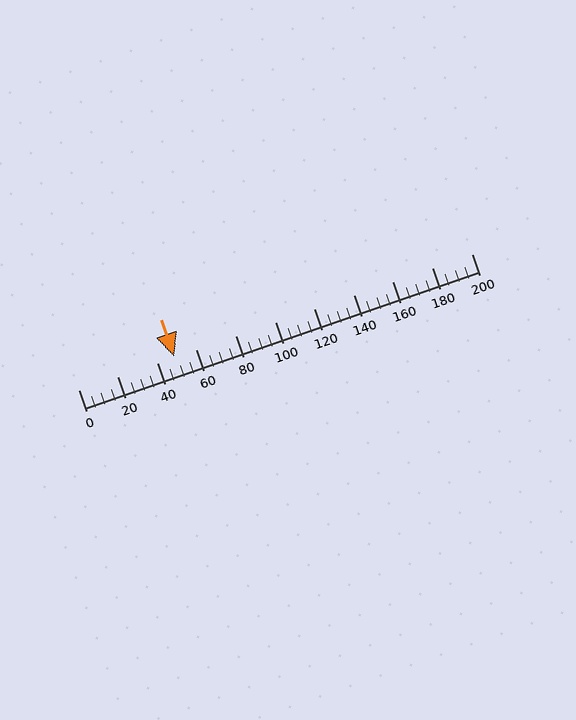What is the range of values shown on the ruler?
The ruler shows values from 0 to 200.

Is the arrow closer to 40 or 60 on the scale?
The arrow is closer to 40.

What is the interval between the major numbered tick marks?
The major tick marks are spaced 20 units apart.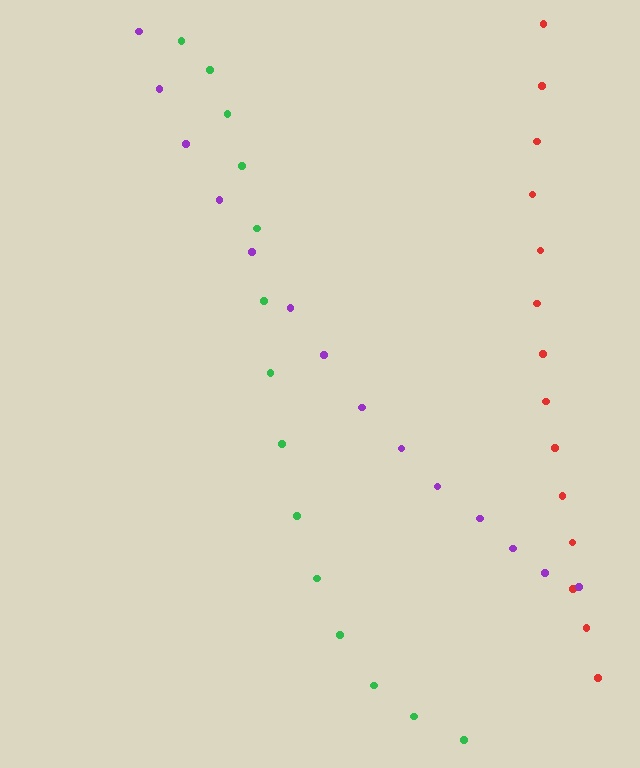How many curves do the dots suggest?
There are 3 distinct paths.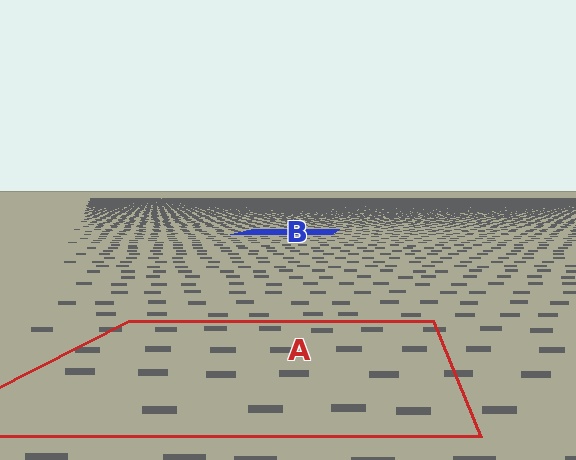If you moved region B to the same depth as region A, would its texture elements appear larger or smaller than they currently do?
They would appear larger. At a closer depth, the same texture elements are projected at a bigger on-screen size.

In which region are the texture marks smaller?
The texture marks are smaller in region B, because it is farther away.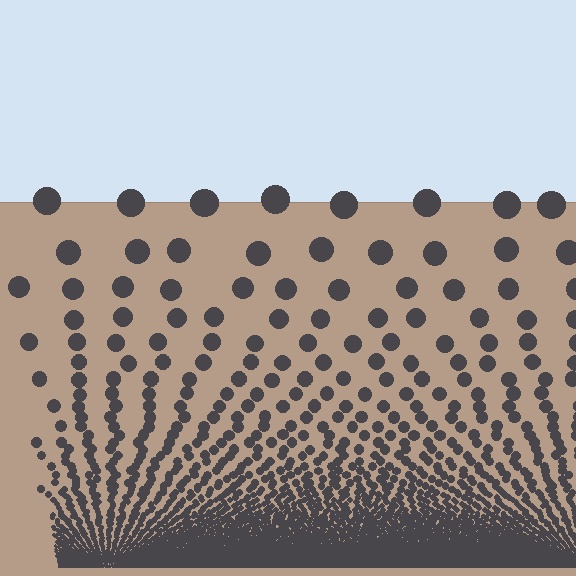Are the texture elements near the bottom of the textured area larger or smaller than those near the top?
Smaller. The gradient is inverted — elements near the bottom are smaller and denser.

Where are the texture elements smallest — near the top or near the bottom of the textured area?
Near the bottom.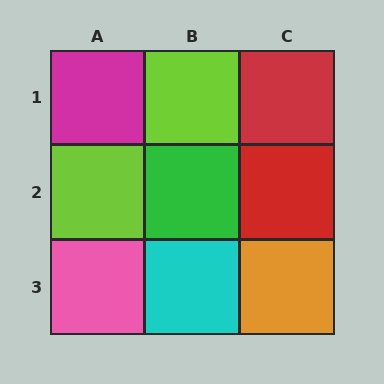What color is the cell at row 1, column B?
Lime.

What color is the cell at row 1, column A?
Magenta.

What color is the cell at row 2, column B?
Green.